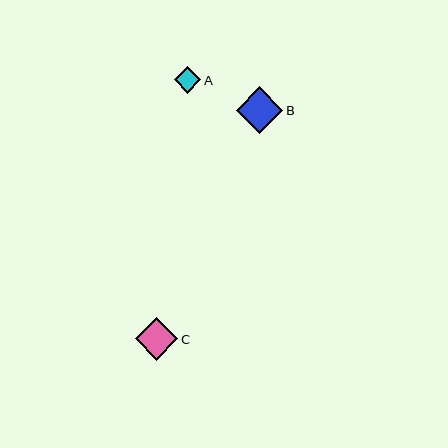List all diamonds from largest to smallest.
From largest to smallest: B, C, A.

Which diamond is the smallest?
Diamond A is the smallest with a size of approximately 26 pixels.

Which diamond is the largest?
Diamond B is the largest with a size of approximately 46 pixels.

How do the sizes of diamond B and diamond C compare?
Diamond B and diamond C are approximately the same size.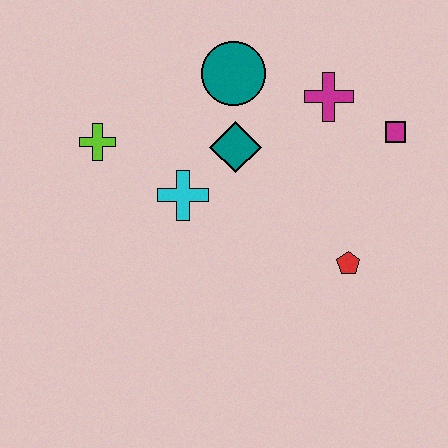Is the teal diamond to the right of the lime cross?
Yes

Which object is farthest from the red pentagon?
The lime cross is farthest from the red pentagon.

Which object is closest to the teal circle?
The teal diamond is closest to the teal circle.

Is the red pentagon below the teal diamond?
Yes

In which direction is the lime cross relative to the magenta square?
The lime cross is to the left of the magenta square.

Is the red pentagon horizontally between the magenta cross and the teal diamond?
No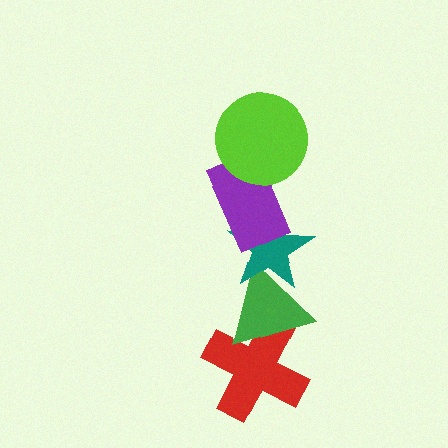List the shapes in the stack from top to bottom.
From top to bottom: the lime circle, the purple rectangle, the teal star, the green triangle, the red cross.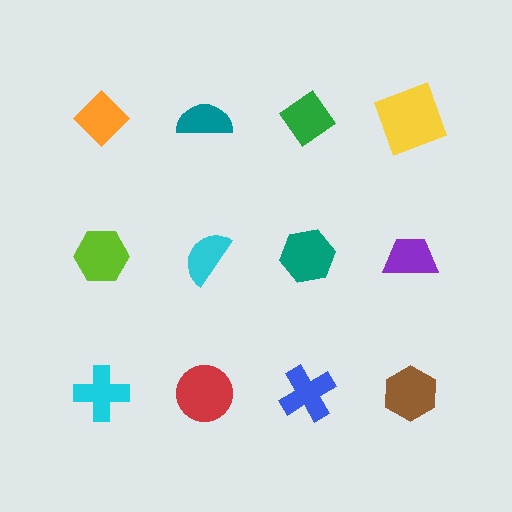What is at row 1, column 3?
A green diamond.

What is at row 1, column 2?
A teal semicircle.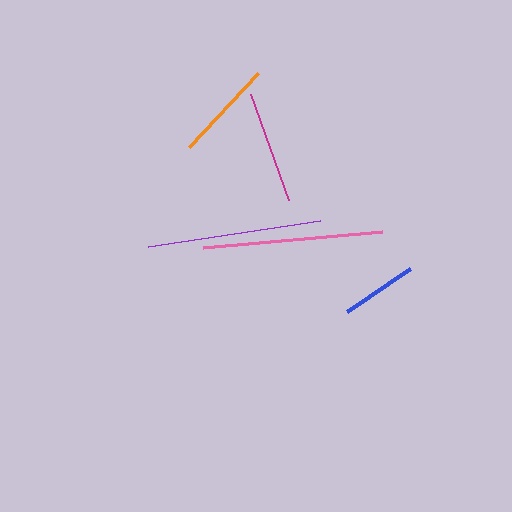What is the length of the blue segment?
The blue segment is approximately 76 pixels long.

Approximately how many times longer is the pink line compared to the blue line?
The pink line is approximately 2.4 times the length of the blue line.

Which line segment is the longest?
The pink line is the longest at approximately 180 pixels.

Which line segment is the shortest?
The blue line is the shortest at approximately 76 pixels.